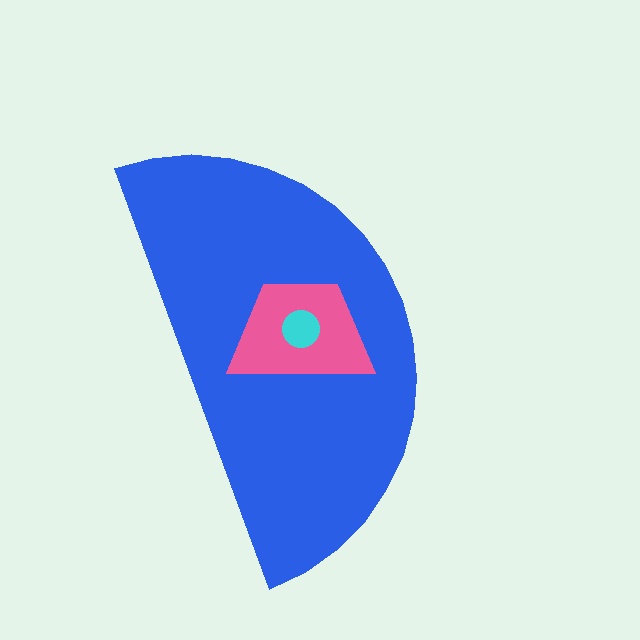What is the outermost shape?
The blue semicircle.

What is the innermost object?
The cyan circle.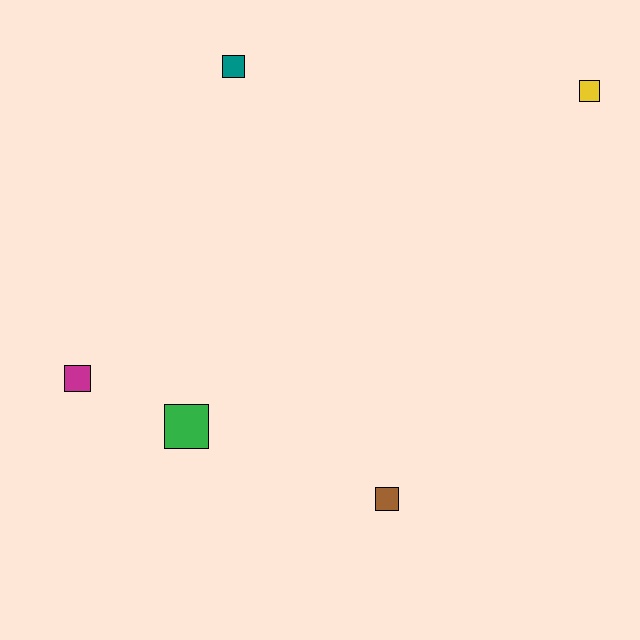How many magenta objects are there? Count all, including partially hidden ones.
There is 1 magenta object.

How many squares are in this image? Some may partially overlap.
There are 5 squares.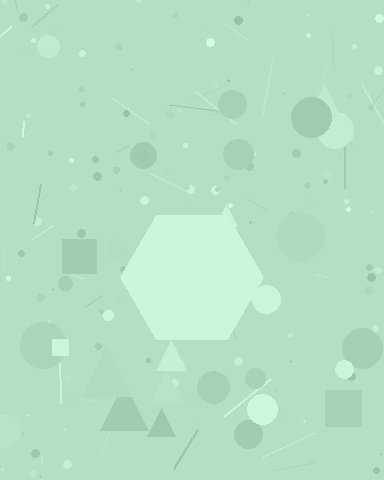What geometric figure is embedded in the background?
A hexagon is embedded in the background.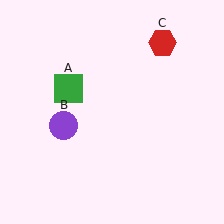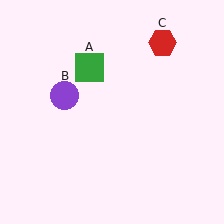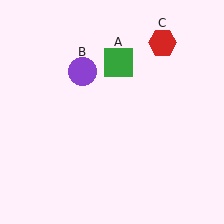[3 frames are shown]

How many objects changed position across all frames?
2 objects changed position: green square (object A), purple circle (object B).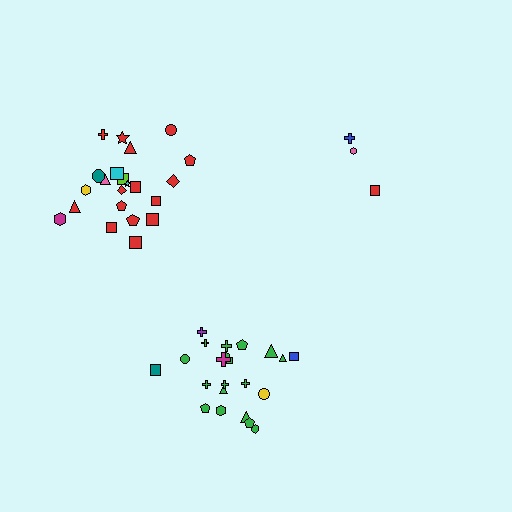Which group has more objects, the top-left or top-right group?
The top-left group.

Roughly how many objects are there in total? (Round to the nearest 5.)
Roughly 45 objects in total.